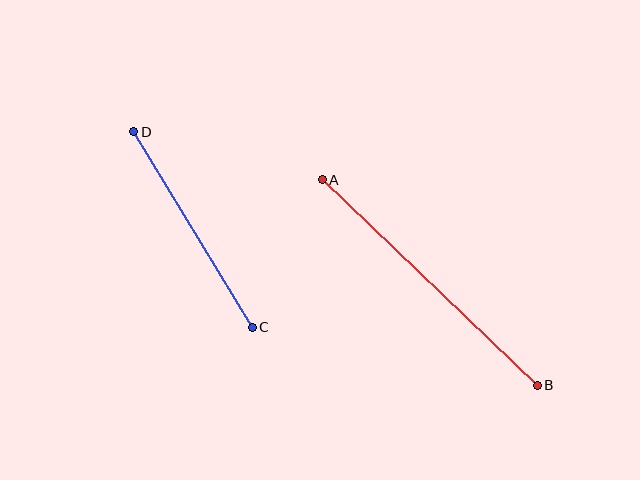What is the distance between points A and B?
The distance is approximately 297 pixels.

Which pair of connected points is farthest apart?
Points A and B are farthest apart.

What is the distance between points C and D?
The distance is approximately 228 pixels.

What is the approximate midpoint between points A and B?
The midpoint is at approximately (430, 283) pixels.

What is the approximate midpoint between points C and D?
The midpoint is at approximately (193, 230) pixels.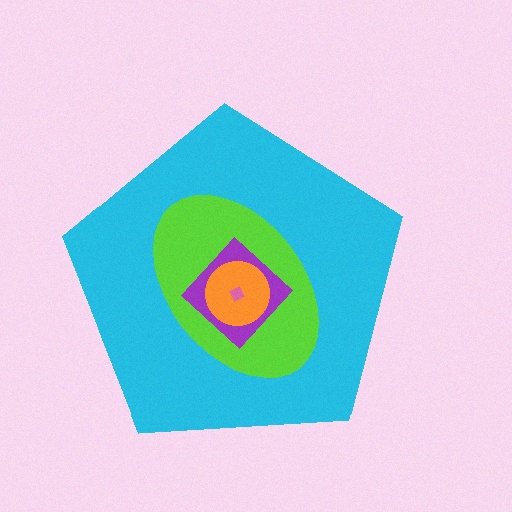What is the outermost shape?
The cyan pentagon.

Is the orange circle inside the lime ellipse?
Yes.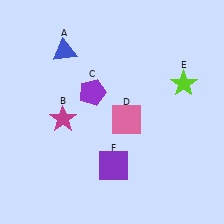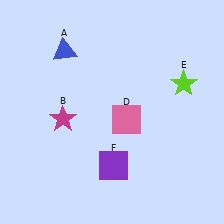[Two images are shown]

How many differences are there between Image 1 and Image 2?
There is 1 difference between the two images.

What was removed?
The purple pentagon (C) was removed in Image 2.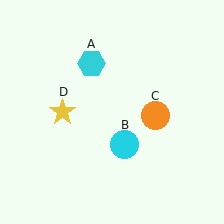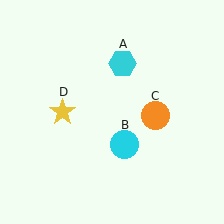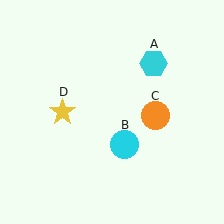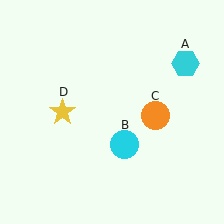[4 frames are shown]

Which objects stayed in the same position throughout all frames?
Cyan circle (object B) and orange circle (object C) and yellow star (object D) remained stationary.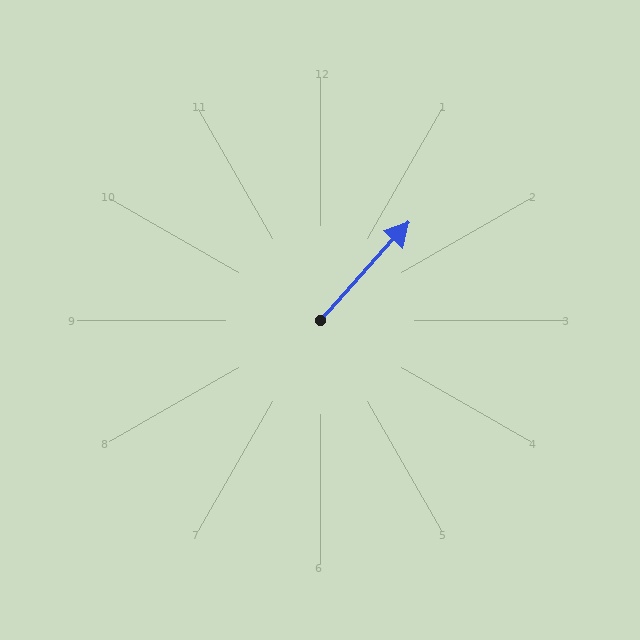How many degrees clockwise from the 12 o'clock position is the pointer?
Approximately 42 degrees.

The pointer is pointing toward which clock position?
Roughly 1 o'clock.